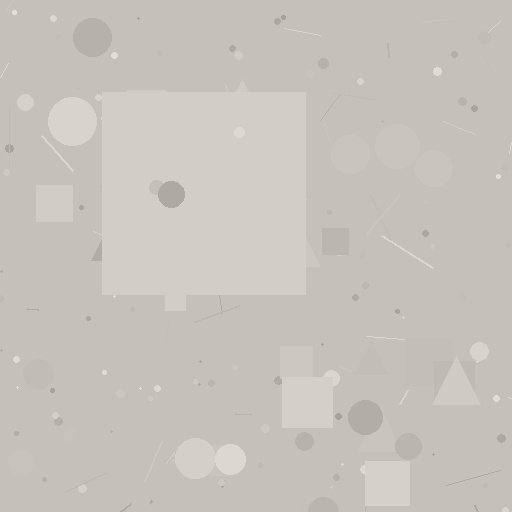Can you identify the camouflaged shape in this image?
The camouflaged shape is a square.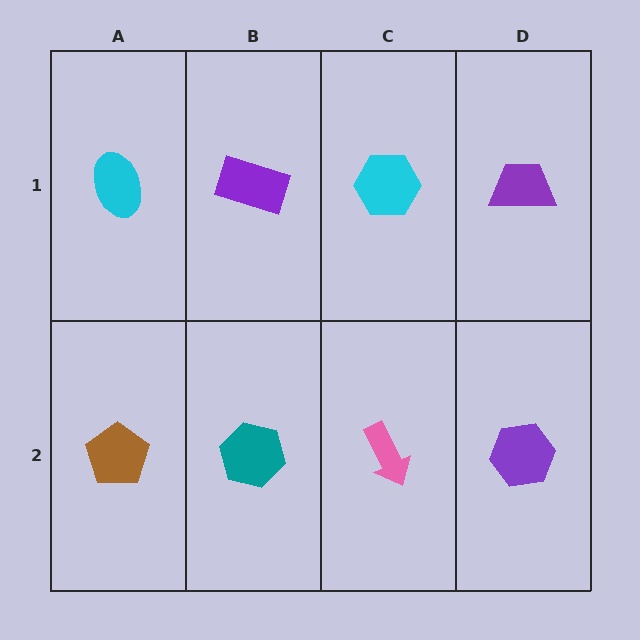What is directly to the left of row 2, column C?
A teal hexagon.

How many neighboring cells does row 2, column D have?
2.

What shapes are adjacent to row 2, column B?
A purple rectangle (row 1, column B), a brown pentagon (row 2, column A), a pink arrow (row 2, column C).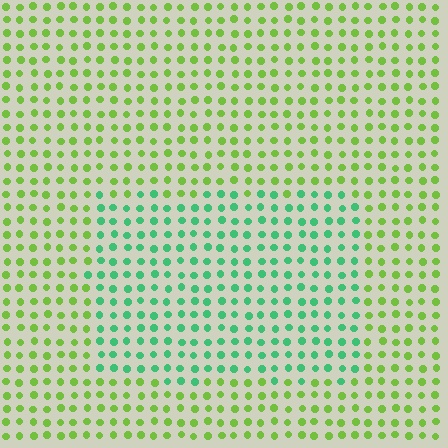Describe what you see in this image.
The image is filled with small lime elements in a uniform arrangement. A rectangle-shaped region is visible where the elements are tinted to a slightly different hue, forming a subtle color boundary.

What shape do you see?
I see a rectangle.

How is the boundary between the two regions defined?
The boundary is defined purely by a slight shift in hue (about 49 degrees). Spacing, size, and orientation are identical on both sides.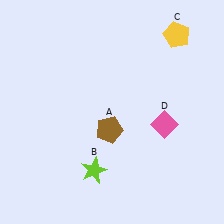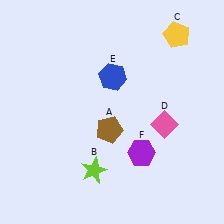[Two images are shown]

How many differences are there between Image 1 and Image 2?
There are 2 differences between the two images.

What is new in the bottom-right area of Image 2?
A purple hexagon (F) was added in the bottom-right area of Image 2.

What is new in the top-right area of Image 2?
A blue hexagon (E) was added in the top-right area of Image 2.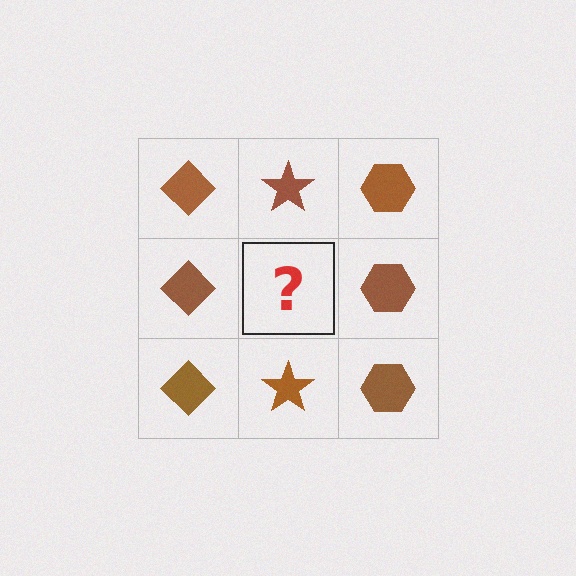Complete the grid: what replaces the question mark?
The question mark should be replaced with a brown star.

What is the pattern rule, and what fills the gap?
The rule is that each column has a consistent shape. The gap should be filled with a brown star.